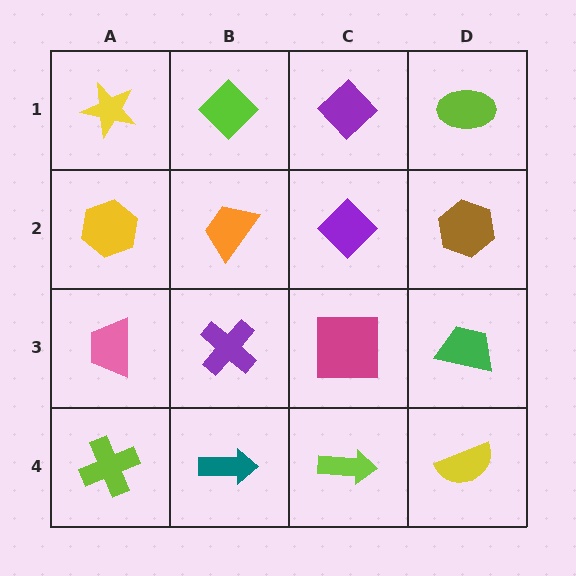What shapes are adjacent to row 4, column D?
A green trapezoid (row 3, column D), a lime arrow (row 4, column C).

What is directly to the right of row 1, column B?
A purple diamond.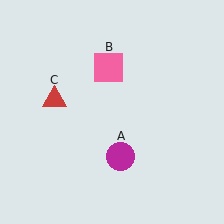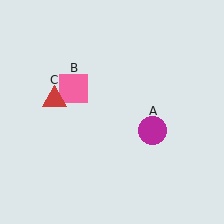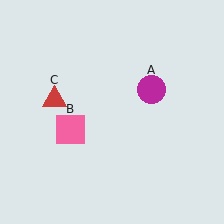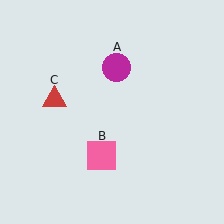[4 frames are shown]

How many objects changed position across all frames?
2 objects changed position: magenta circle (object A), pink square (object B).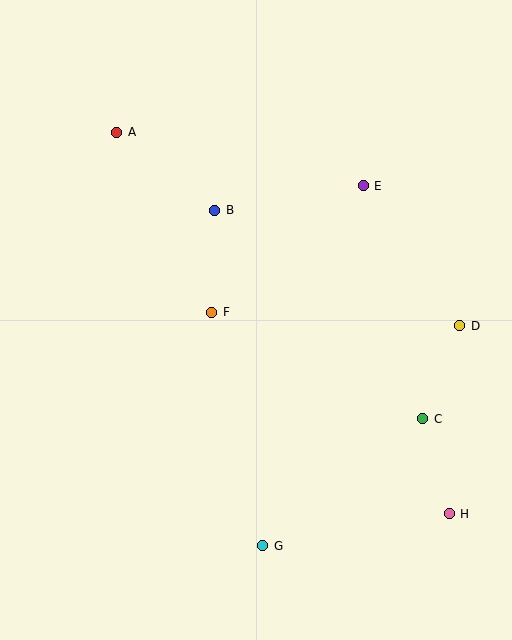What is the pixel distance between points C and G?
The distance between C and G is 204 pixels.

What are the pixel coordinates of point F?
Point F is at (212, 312).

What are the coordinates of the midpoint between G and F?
The midpoint between G and F is at (237, 429).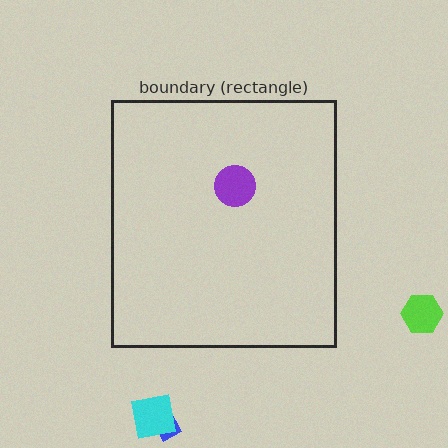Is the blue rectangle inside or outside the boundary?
Outside.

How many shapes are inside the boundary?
1 inside, 3 outside.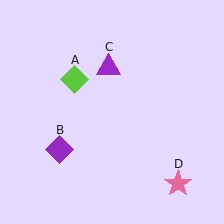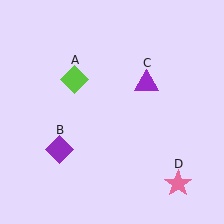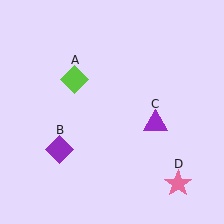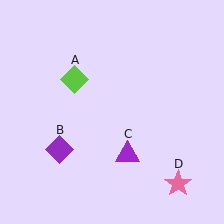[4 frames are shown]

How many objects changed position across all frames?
1 object changed position: purple triangle (object C).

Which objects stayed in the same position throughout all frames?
Lime diamond (object A) and purple diamond (object B) and pink star (object D) remained stationary.